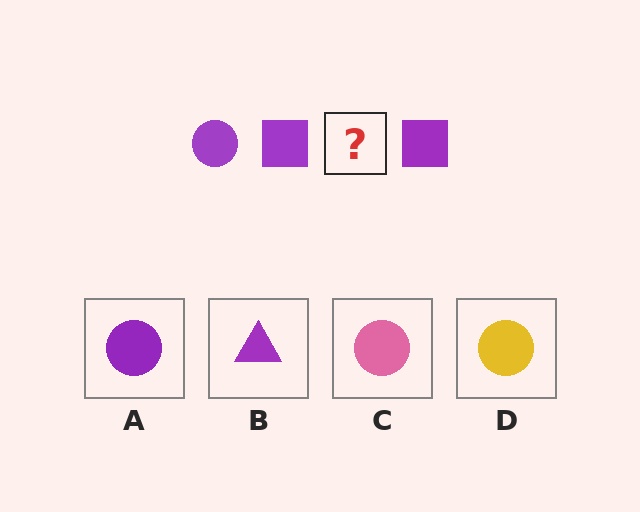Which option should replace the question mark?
Option A.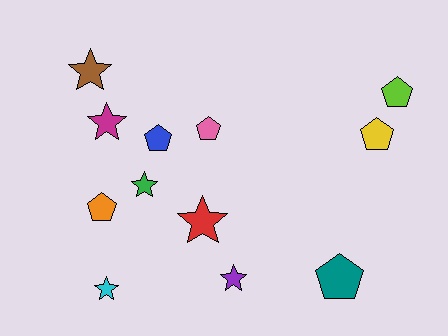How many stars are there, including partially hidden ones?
There are 6 stars.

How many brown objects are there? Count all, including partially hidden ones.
There is 1 brown object.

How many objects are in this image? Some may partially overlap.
There are 12 objects.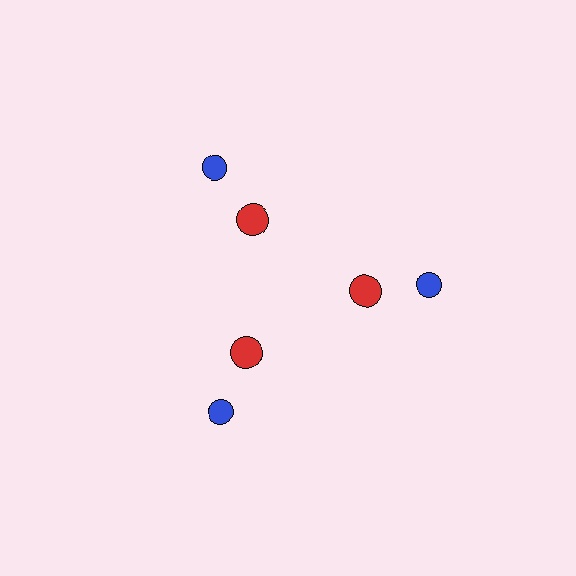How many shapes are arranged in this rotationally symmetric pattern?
There are 6 shapes, arranged in 3 groups of 2.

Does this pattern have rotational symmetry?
Yes, this pattern has 3-fold rotational symmetry. It looks the same after rotating 120 degrees around the center.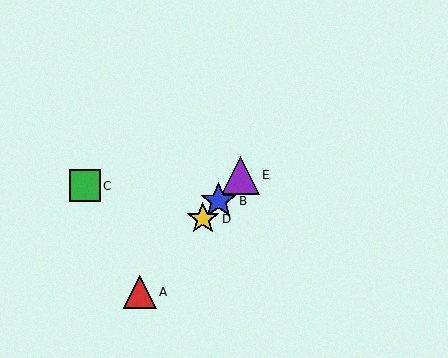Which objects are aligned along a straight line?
Objects A, B, D, E are aligned along a straight line.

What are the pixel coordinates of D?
Object D is at (203, 219).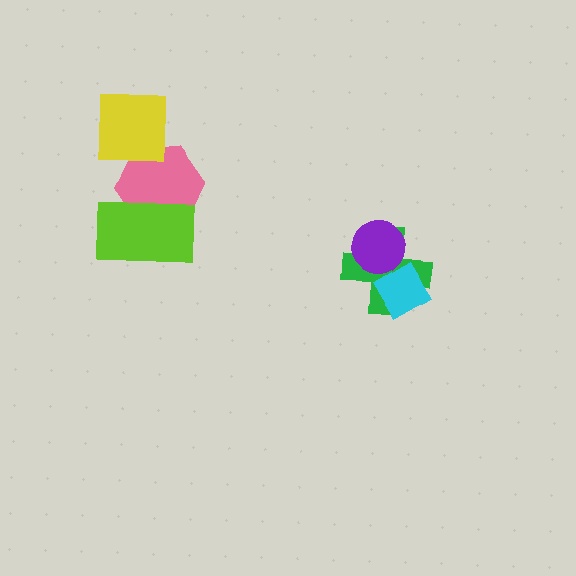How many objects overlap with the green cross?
2 objects overlap with the green cross.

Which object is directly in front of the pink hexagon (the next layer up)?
The lime rectangle is directly in front of the pink hexagon.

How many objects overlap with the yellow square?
1 object overlaps with the yellow square.